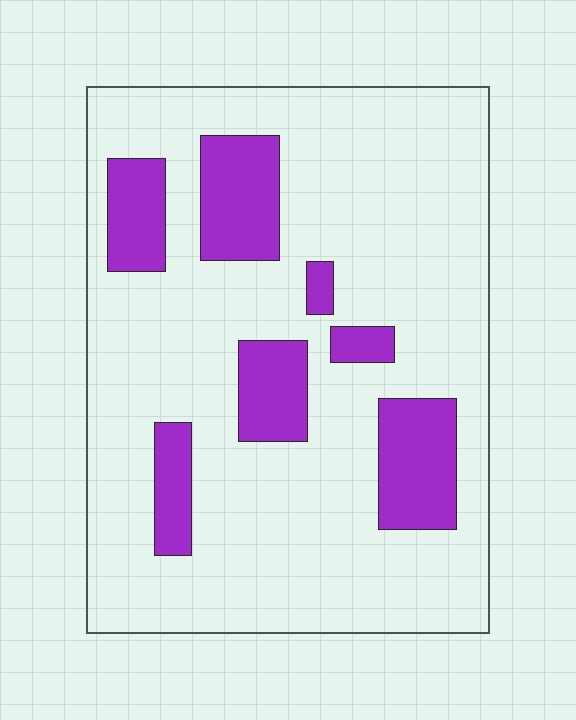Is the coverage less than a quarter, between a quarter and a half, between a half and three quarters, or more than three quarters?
Less than a quarter.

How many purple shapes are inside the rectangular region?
7.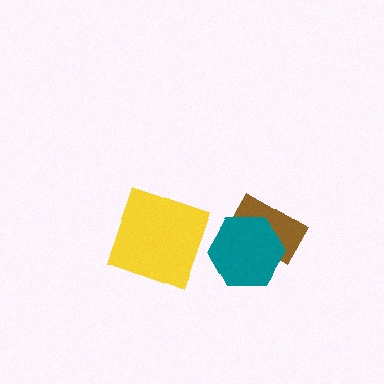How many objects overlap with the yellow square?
0 objects overlap with the yellow square.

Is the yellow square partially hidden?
No, no other shape covers it.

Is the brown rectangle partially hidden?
Yes, it is partially covered by another shape.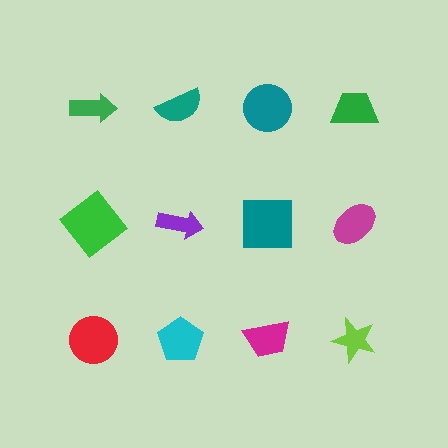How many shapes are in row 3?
4 shapes.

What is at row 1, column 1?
A green arrow.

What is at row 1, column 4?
A green trapezoid.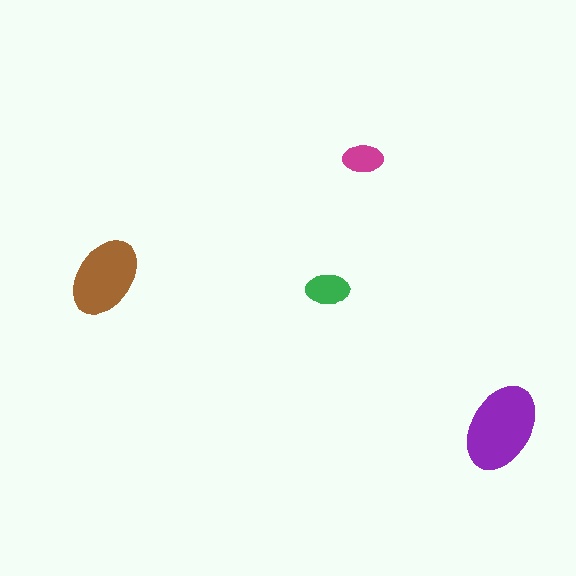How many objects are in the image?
There are 4 objects in the image.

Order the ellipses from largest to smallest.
the purple one, the brown one, the green one, the magenta one.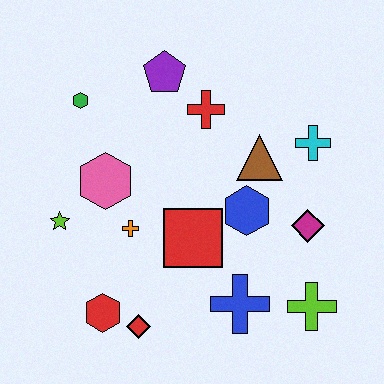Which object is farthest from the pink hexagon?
The lime cross is farthest from the pink hexagon.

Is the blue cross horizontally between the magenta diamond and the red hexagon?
Yes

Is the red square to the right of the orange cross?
Yes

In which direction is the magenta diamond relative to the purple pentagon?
The magenta diamond is below the purple pentagon.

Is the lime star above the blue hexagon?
No